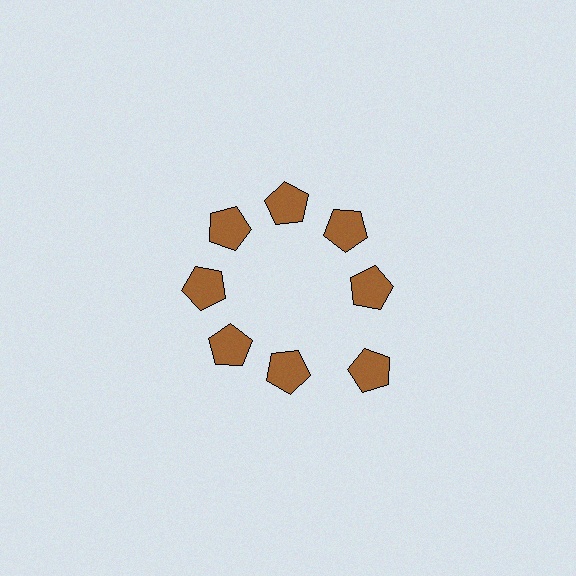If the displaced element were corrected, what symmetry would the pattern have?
It would have 8-fold rotational symmetry — the pattern would map onto itself every 45 degrees.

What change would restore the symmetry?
The symmetry would be restored by moving it inward, back onto the ring so that all 8 pentagons sit at equal angles and equal distance from the center.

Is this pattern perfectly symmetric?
No. The 8 brown pentagons are arranged in a ring, but one element near the 4 o'clock position is pushed outward from the center, breaking the 8-fold rotational symmetry.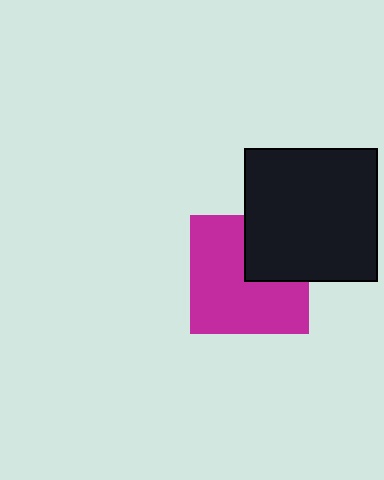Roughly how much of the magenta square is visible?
Most of it is visible (roughly 69%).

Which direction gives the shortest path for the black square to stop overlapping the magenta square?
Moving toward the upper-right gives the shortest separation.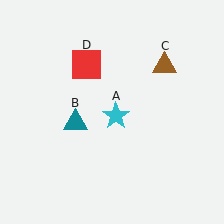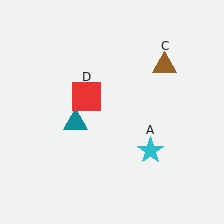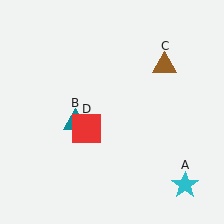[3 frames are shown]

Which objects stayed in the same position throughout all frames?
Teal triangle (object B) and brown triangle (object C) remained stationary.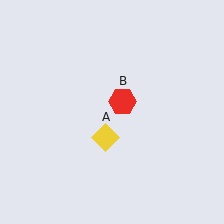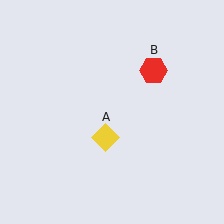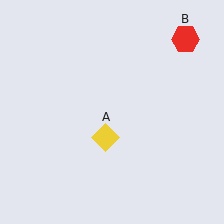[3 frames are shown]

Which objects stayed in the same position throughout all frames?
Yellow diamond (object A) remained stationary.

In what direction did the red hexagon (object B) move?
The red hexagon (object B) moved up and to the right.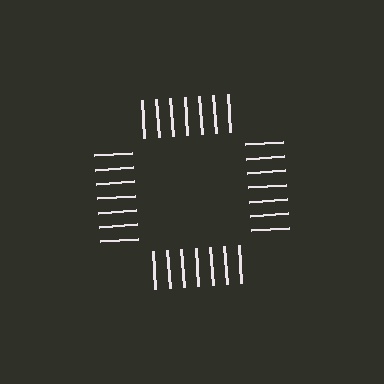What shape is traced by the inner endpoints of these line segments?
An illusory square — the line segments terminate on its edges but no continuous stroke is drawn.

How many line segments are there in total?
28 — 7 along each of the 4 edges.